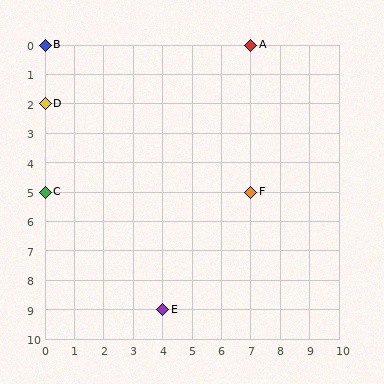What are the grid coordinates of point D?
Point D is at grid coordinates (0, 2).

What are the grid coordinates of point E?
Point E is at grid coordinates (4, 9).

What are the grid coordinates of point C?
Point C is at grid coordinates (0, 5).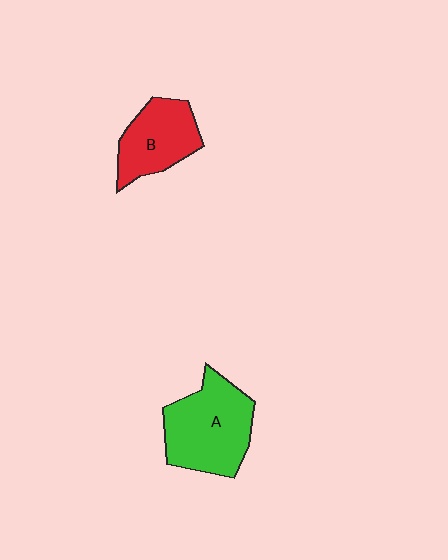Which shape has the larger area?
Shape A (green).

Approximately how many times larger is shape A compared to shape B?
Approximately 1.4 times.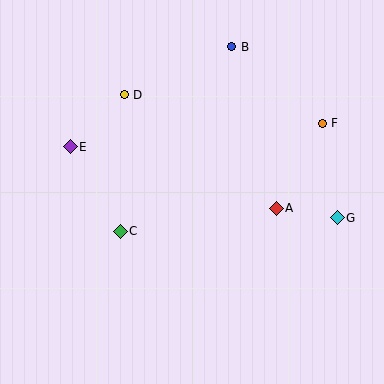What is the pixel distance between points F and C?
The distance between F and C is 229 pixels.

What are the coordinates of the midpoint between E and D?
The midpoint between E and D is at (97, 121).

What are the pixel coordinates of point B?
Point B is at (232, 47).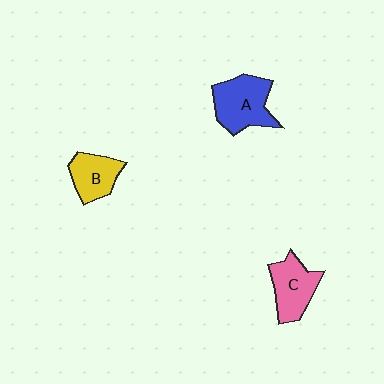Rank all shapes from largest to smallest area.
From largest to smallest: A (blue), C (pink), B (yellow).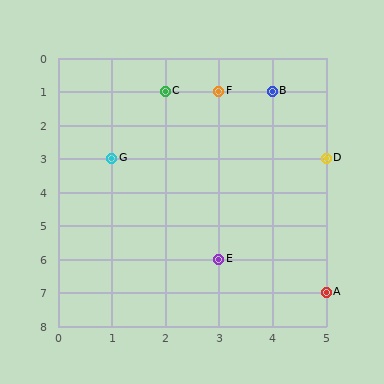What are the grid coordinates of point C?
Point C is at grid coordinates (2, 1).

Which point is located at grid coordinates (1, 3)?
Point G is at (1, 3).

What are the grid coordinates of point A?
Point A is at grid coordinates (5, 7).